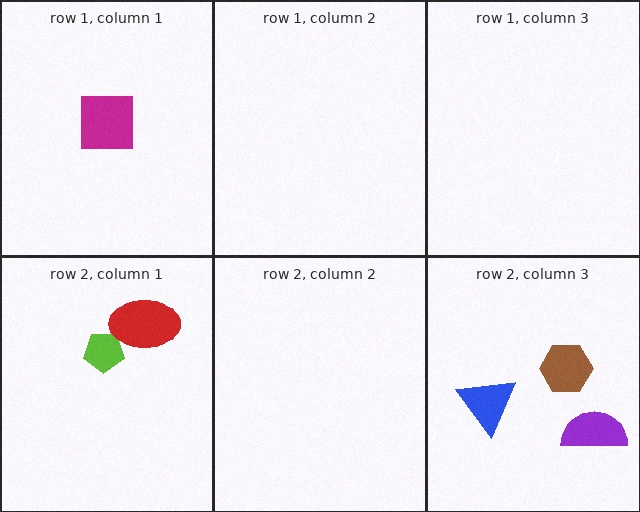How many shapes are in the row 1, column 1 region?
1.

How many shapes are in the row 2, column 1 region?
2.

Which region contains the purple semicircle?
The row 2, column 3 region.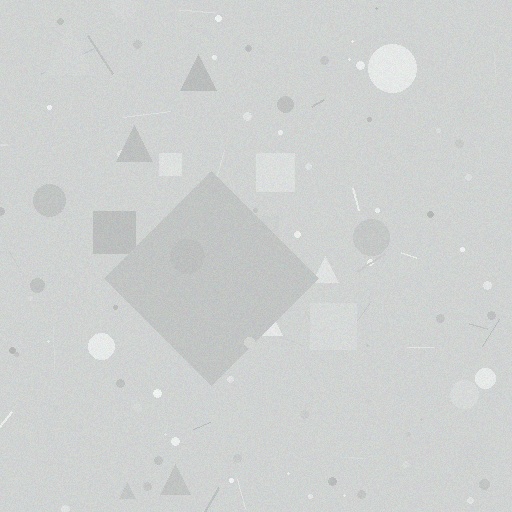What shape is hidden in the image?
A diamond is hidden in the image.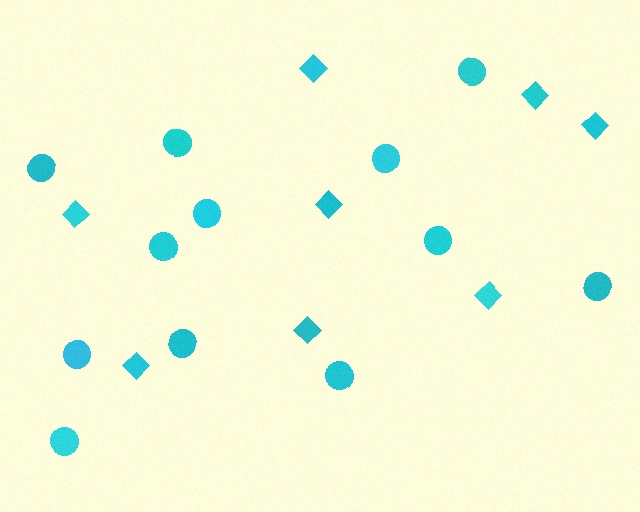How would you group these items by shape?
There are 2 groups: one group of circles (12) and one group of diamonds (8).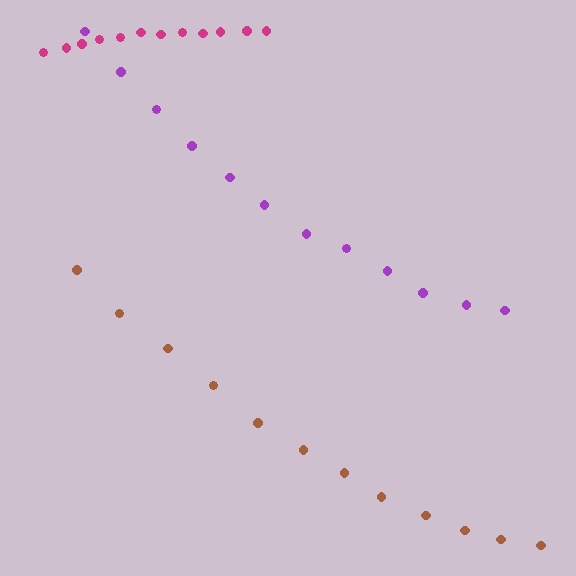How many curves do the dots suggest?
There are 3 distinct paths.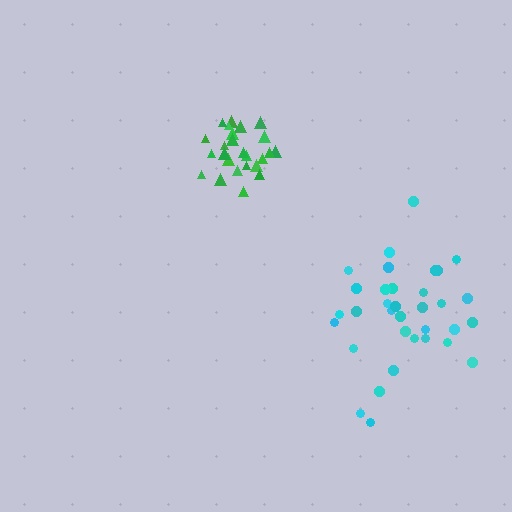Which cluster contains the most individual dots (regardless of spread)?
Cyan (34).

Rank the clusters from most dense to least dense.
green, cyan.